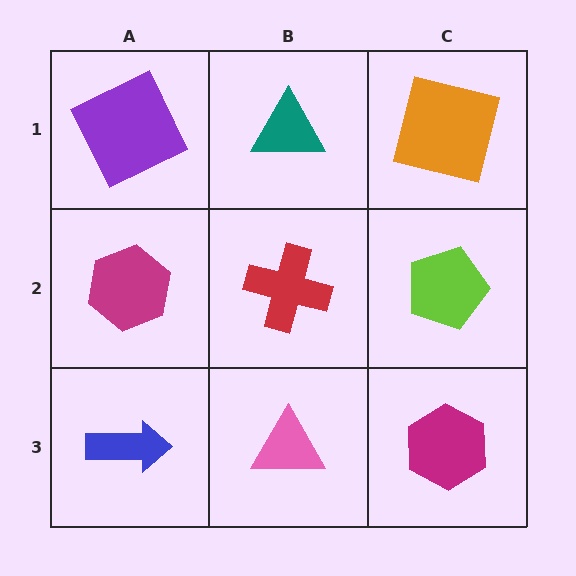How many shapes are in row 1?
3 shapes.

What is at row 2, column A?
A magenta hexagon.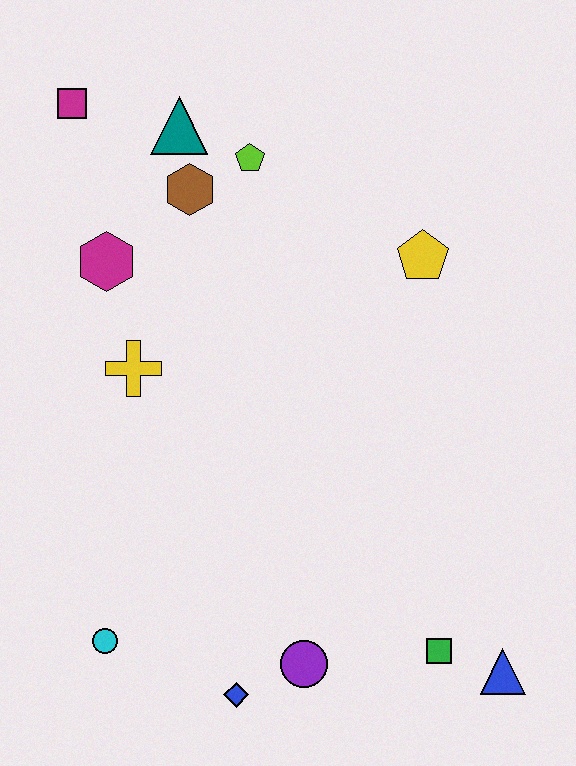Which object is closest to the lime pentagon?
The brown hexagon is closest to the lime pentagon.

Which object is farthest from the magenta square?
The blue triangle is farthest from the magenta square.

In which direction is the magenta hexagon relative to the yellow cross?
The magenta hexagon is above the yellow cross.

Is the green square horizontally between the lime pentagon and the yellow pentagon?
No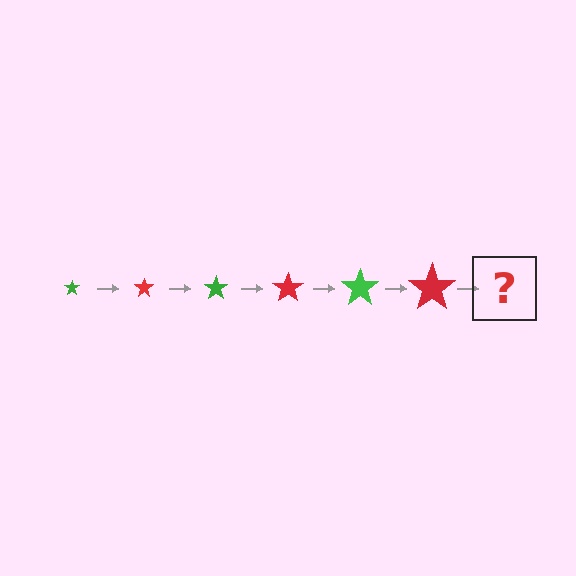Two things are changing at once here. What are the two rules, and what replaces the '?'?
The two rules are that the star grows larger each step and the color cycles through green and red. The '?' should be a green star, larger than the previous one.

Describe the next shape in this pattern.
It should be a green star, larger than the previous one.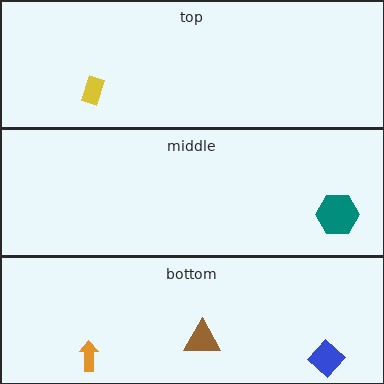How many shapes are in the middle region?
1.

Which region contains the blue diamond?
The bottom region.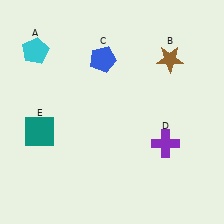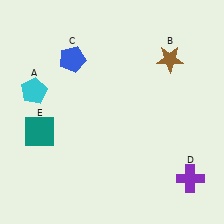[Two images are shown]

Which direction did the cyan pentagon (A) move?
The cyan pentagon (A) moved down.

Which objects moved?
The objects that moved are: the cyan pentagon (A), the blue pentagon (C), the purple cross (D).